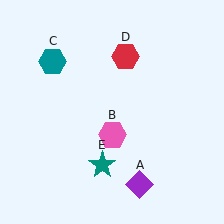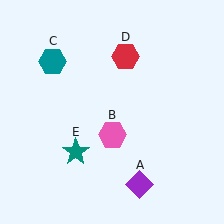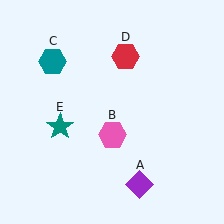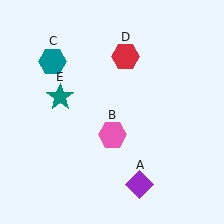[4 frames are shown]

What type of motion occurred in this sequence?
The teal star (object E) rotated clockwise around the center of the scene.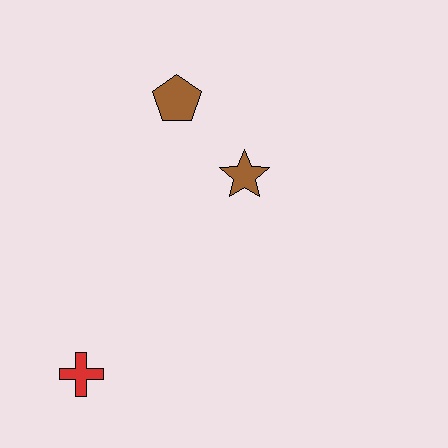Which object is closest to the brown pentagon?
The brown star is closest to the brown pentagon.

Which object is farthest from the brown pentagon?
The red cross is farthest from the brown pentagon.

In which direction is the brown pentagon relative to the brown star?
The brown pentagon is above the brown star.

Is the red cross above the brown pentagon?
No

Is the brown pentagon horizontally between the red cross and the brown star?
Yes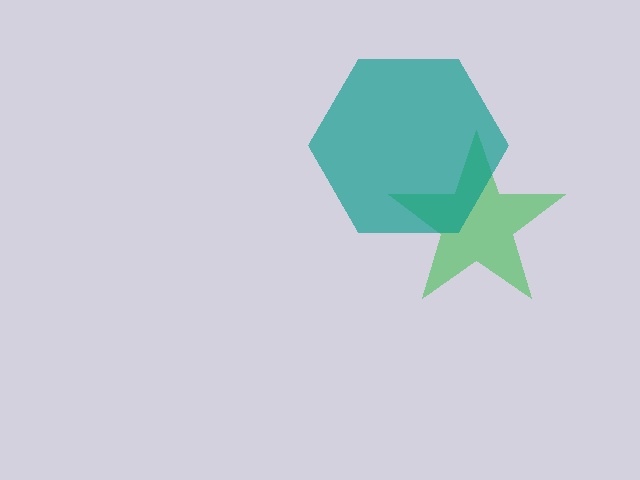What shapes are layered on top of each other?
The layered shapes are: a green star, a teal hexagon.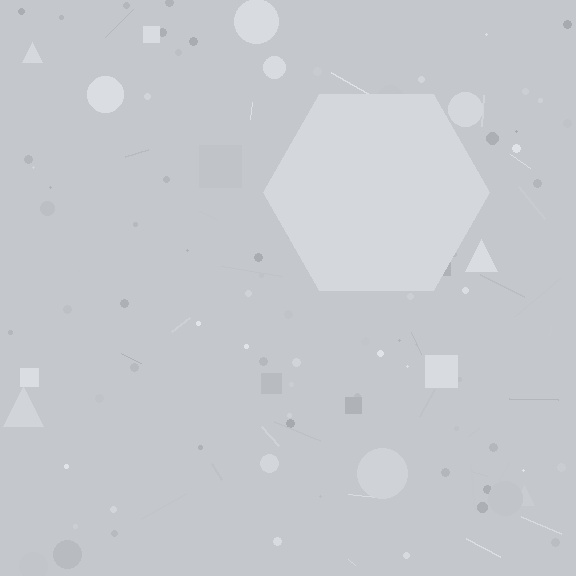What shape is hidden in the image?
A hexagon is hidden in the image.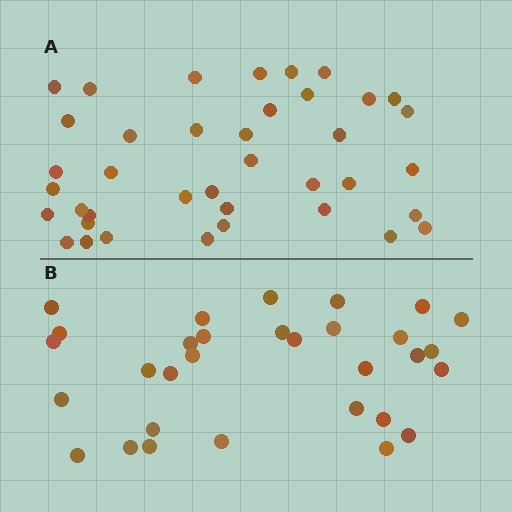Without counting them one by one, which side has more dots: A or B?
Region A (the top region) has more dots.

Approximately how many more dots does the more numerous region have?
Region A has roughly 8 or so more dots than region B.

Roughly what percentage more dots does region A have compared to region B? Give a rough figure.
About 25% more.